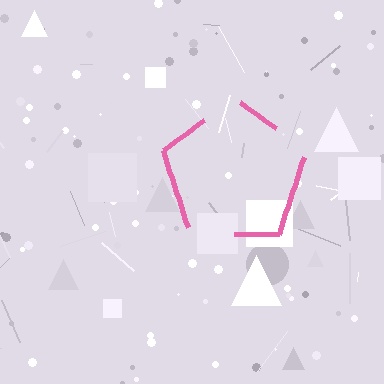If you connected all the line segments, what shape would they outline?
They would outline a pentagon.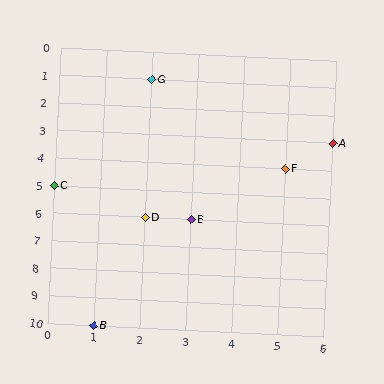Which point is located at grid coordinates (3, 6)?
Point E is at (3, 6).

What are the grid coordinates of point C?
Point C is at grid coordinates (0, 5).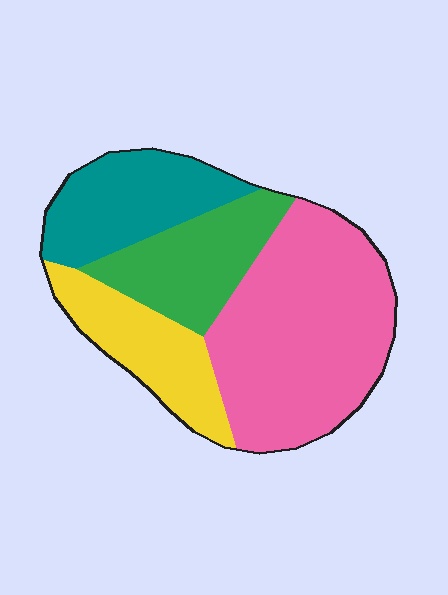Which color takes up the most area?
Pink, at roughly 45%.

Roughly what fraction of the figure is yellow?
Yellow covers around 15% of the figure.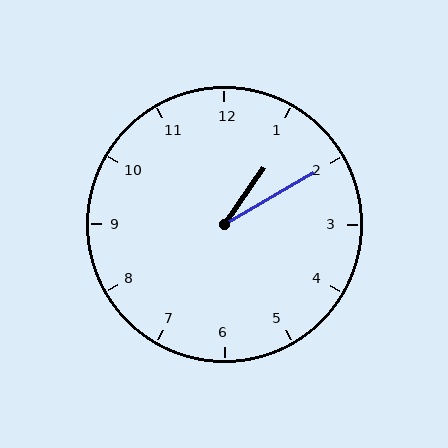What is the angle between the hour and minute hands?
Approximately 25 degrees.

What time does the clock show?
1:10.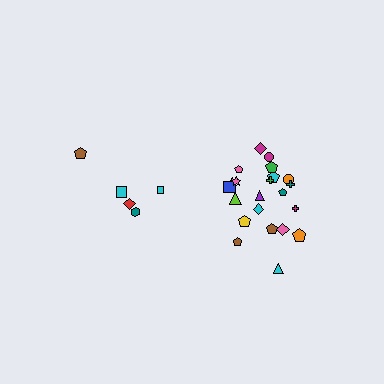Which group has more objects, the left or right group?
The right group.